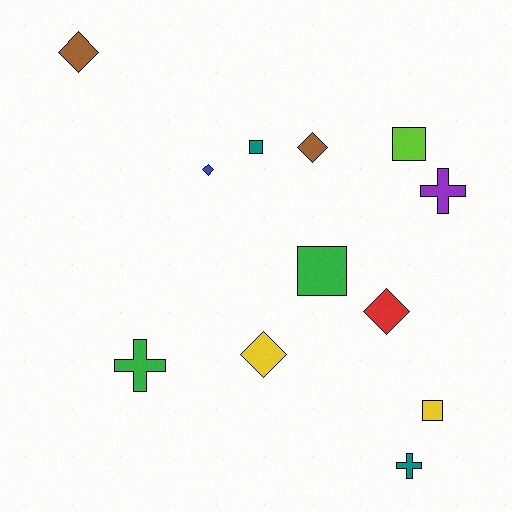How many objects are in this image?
There are 12 objects.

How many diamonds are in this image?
There are 5 diamonds.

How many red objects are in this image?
There is 1 red object.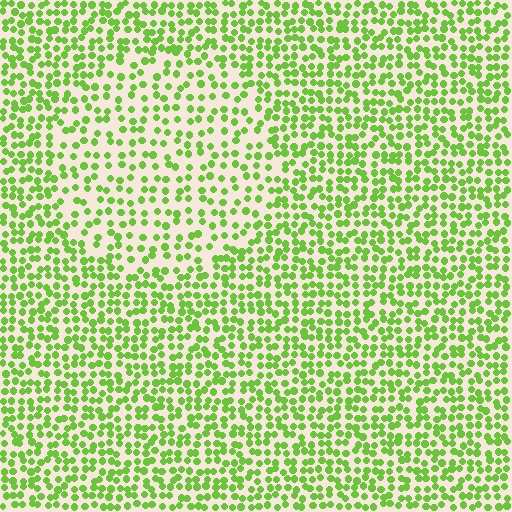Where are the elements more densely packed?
The elements are more densely packed outside the circle boundary.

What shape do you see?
I see a circle.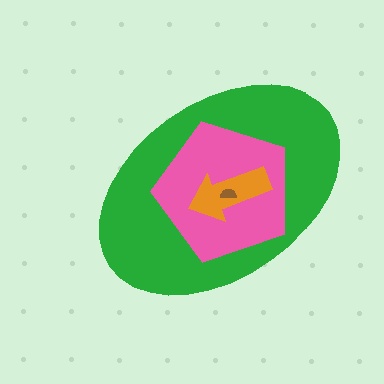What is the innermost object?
The brown semicircle.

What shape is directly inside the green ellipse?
The pink pentagon.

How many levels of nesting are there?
4.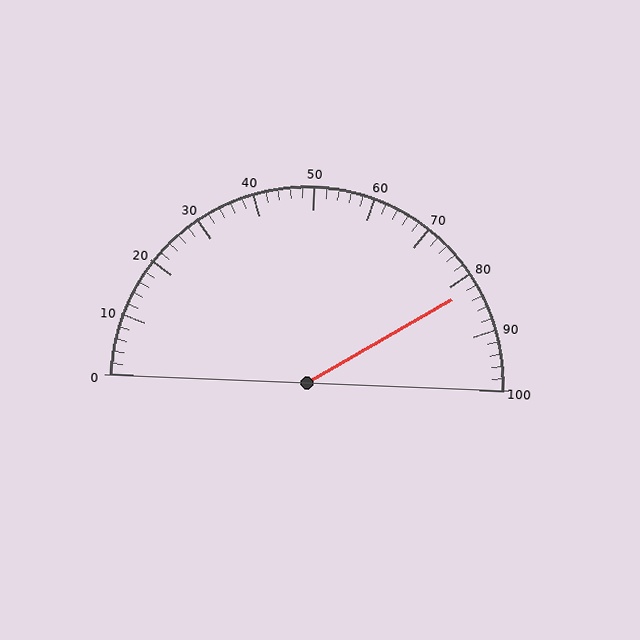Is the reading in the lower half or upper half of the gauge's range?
The reading is in the upper half of the range (0 to 100).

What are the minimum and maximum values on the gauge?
The gauge ranges from 0 to 100.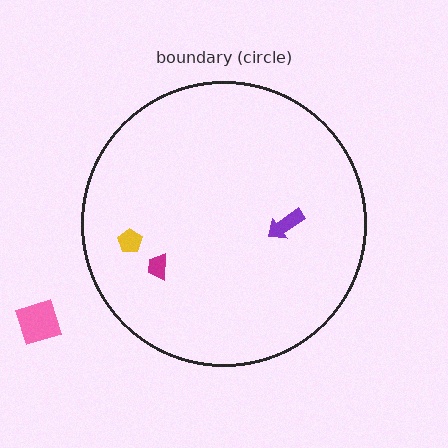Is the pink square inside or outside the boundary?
Outside.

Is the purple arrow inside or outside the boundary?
Inside.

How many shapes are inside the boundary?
3 inside, 1 outside.